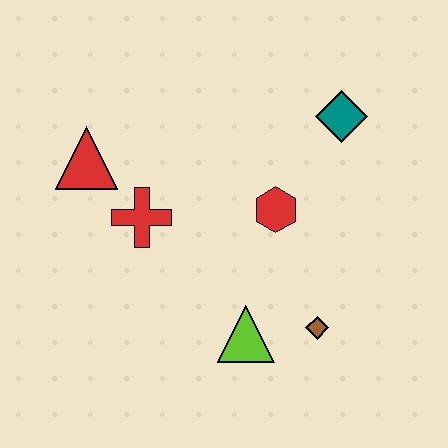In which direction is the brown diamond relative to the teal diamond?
The brown diamond is below the teal diamond.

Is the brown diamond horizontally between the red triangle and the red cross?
No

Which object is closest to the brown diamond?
The lime triangle is closest to the brown diamond.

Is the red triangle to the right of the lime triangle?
No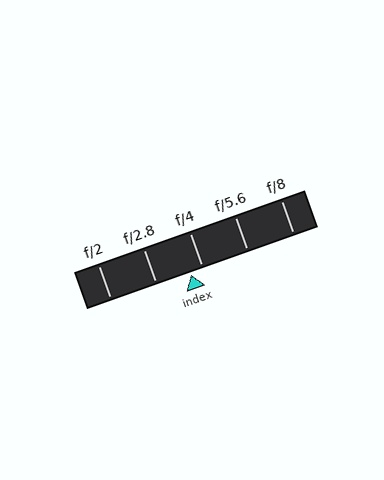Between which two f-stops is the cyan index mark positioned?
The index mark is between f/2.8 and f/4.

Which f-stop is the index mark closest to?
The index mark is closest to f/4.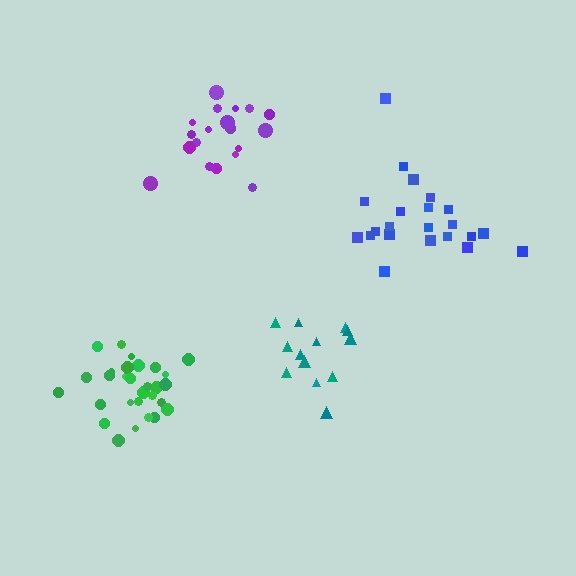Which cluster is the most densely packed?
Green.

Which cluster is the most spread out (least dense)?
Blue.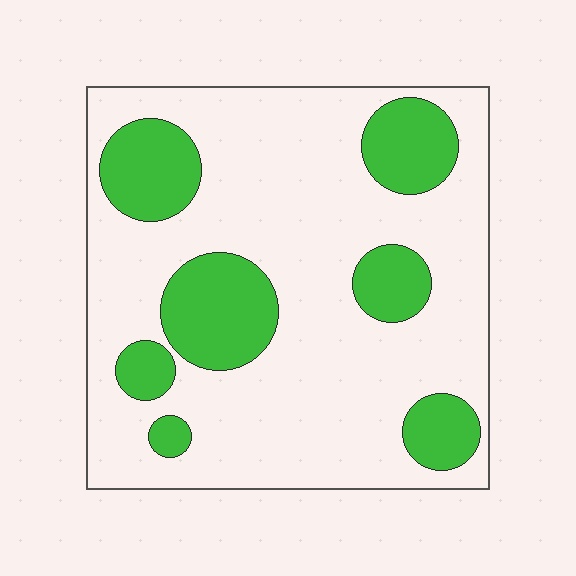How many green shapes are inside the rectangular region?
7.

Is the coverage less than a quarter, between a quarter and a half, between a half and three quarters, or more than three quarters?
Between a quarter and a half.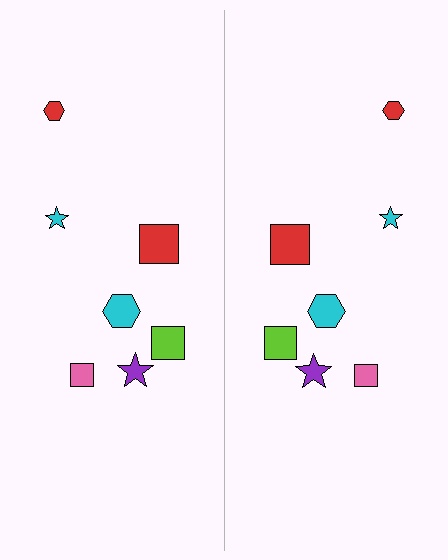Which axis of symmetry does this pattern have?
The pattern has a vertical axis of symmetry running through the center of the image.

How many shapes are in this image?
There are 14 shapes in this image.